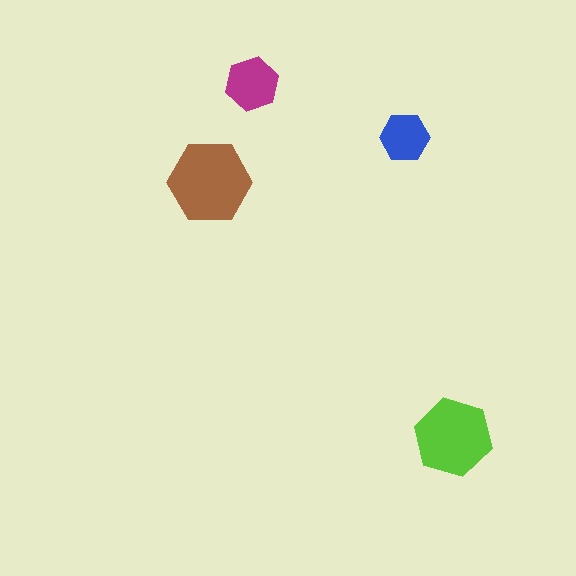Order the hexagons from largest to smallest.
the brown one, the lime one, the magenta one, the blue one.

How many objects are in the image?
There are 4 objects in the image.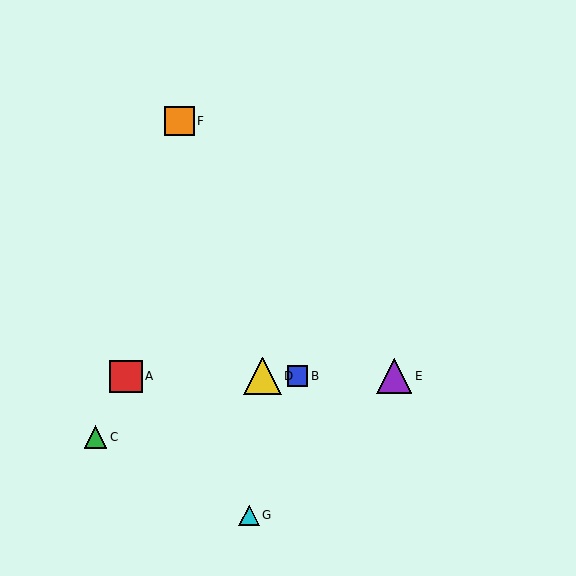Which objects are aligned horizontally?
Objects A, B, D, E are aligned horizontally.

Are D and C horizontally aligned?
No, D is at y≈376 and C is at y≈437.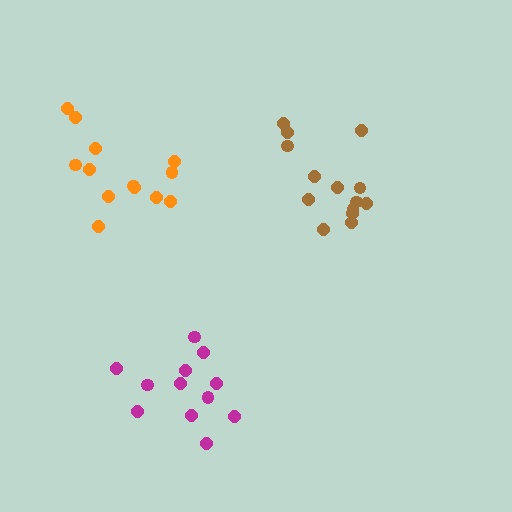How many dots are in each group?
Group 1: 13 dots, Group 2: 12 dots, Group 3: 14 dots (39 total).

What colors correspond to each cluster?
The clusters are colored: orange, magenta, brown.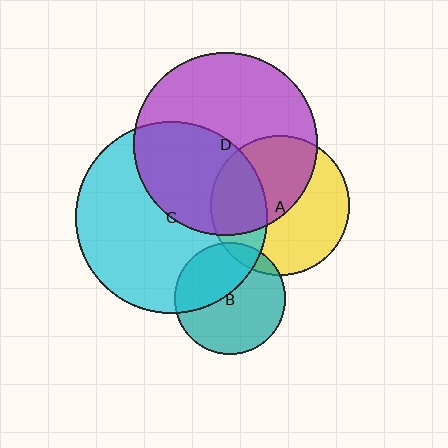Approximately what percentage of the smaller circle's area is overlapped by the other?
Approximately 40%.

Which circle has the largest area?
Circle C (cyan).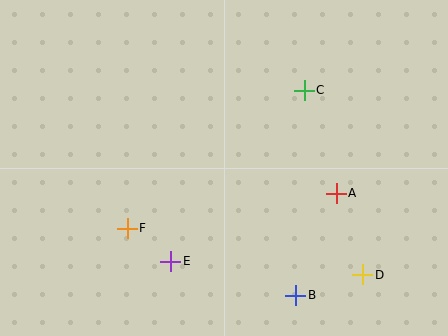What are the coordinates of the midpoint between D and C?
The midpoint between D and C is at (333, 182).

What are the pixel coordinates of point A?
Point A is at (336, 193).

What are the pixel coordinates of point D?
Point D is at (363, 275).